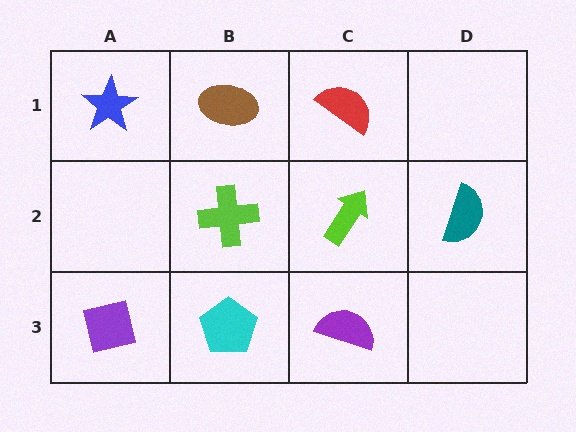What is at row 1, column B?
A brown ellipse.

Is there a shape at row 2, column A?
No, that cell is empty.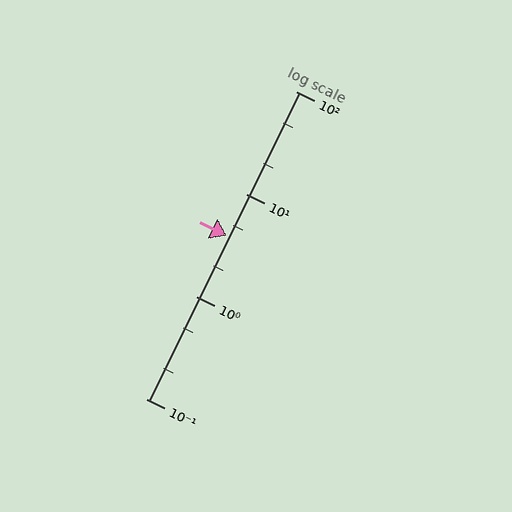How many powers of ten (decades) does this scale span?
The scale spans 3 decades, from 0.1 to 100.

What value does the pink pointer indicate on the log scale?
The pointer indicates approximately 3.9.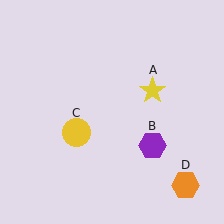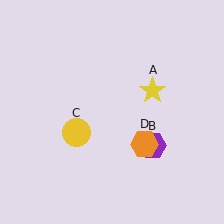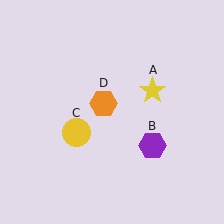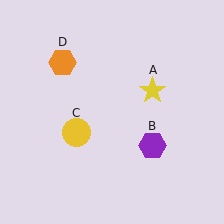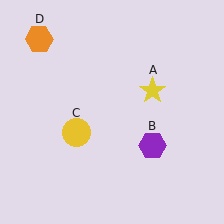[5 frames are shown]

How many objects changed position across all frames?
1 object changed position: orange hexagon (object D).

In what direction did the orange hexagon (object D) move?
The orange hexagon (object D) moved up and to the left.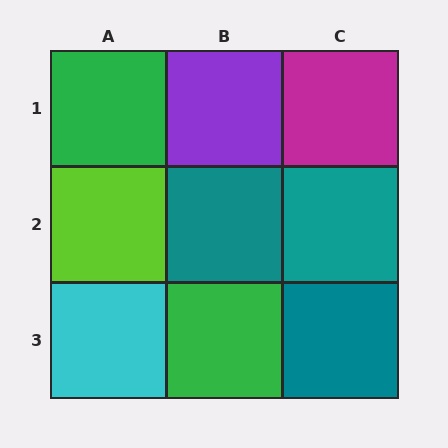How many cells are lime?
1 cell is lime.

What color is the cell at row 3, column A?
Cyan.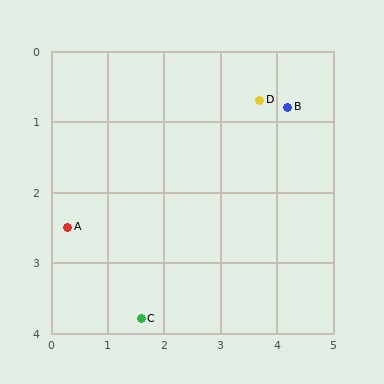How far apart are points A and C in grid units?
Points A and C are about 1.8 grid units apart.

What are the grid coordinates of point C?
Point C is at approximately (1.6, 3.8).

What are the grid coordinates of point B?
Point B is at approximately (4.2, 0.8).